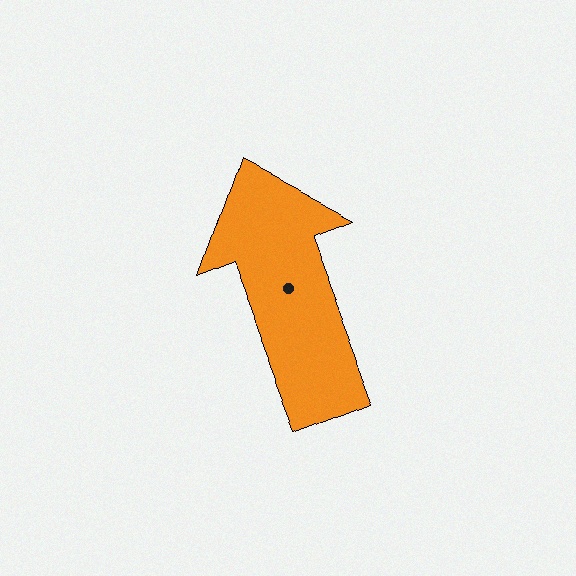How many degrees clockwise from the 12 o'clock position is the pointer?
Approximately 339 degrees.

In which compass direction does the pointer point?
North.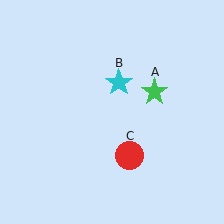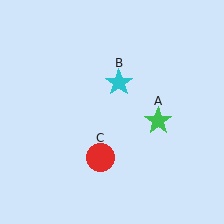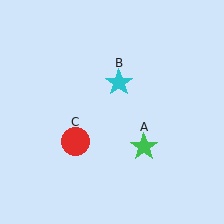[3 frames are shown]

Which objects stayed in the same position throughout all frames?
Cyan star (object B) remained stationary.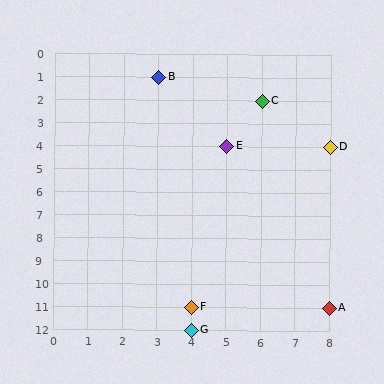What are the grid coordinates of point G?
Point G is at grid coordinates (4, 12).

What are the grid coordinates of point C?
Point C is at grid coordinates (6, 2).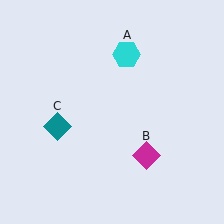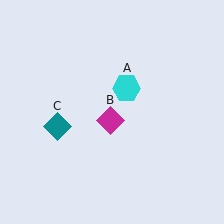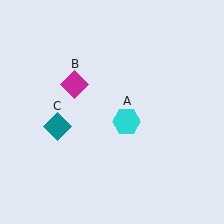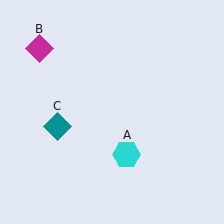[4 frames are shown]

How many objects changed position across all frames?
2 objects changed position: cyan hexagon (object A), magenta diamond (object B).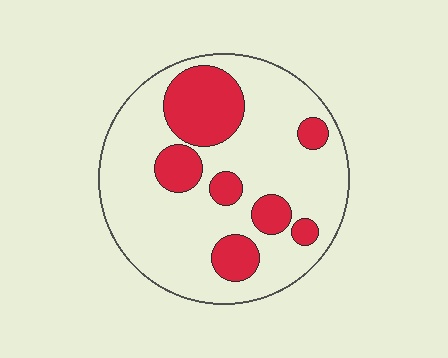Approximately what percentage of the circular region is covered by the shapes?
Approximately 25%.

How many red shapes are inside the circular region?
7.